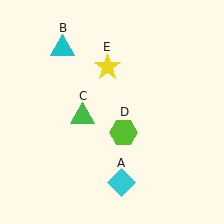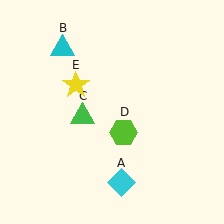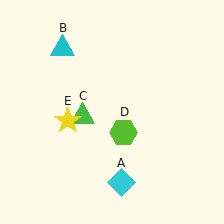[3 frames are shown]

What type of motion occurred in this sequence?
The yellow star (object E) rotated counterclockwise around the center of the scene.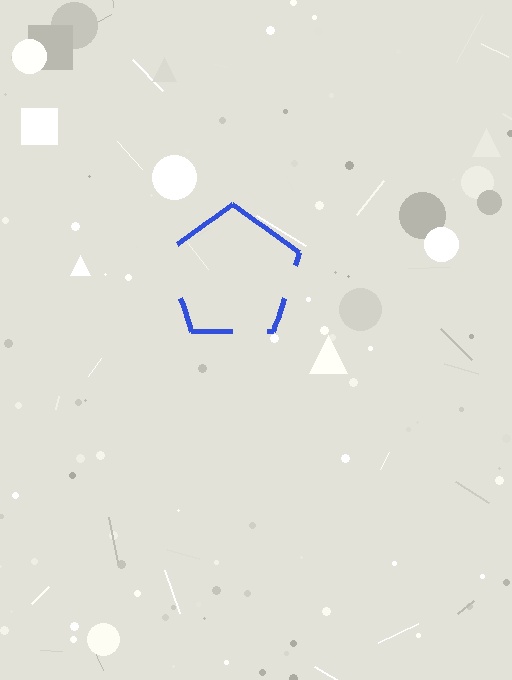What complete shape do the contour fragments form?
The contour fragments form a pentagon.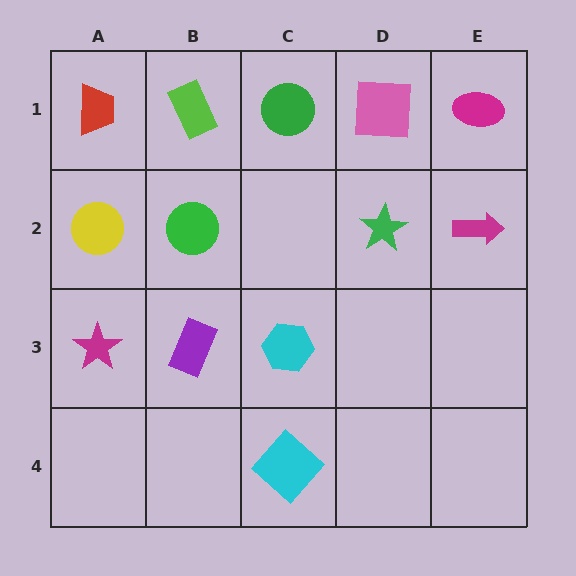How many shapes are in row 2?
4 shapes.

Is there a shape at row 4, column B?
No, that cell is empty.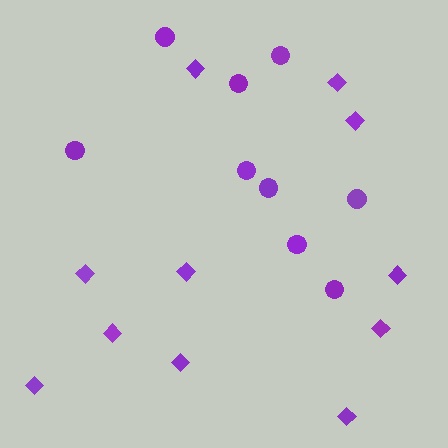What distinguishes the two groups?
There are 2 groups: one group of circles (9) and one group of diamonds (11).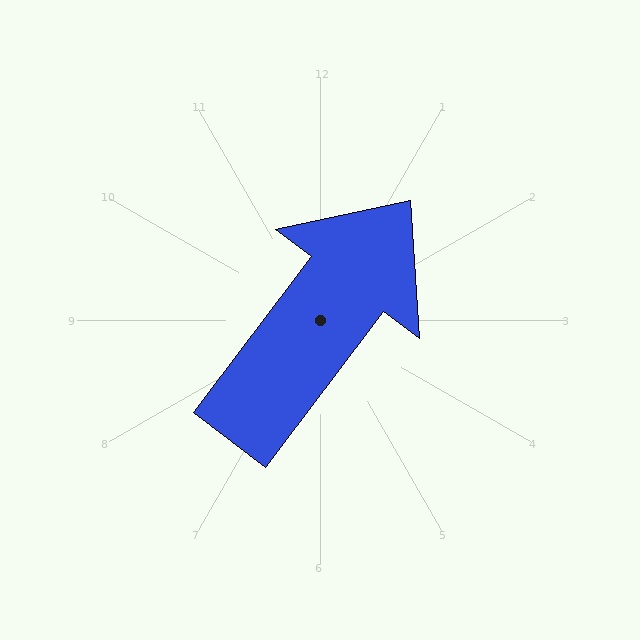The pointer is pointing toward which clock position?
Roughly 1 o'clock.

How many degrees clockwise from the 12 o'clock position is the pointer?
Approximately 37 degrees.